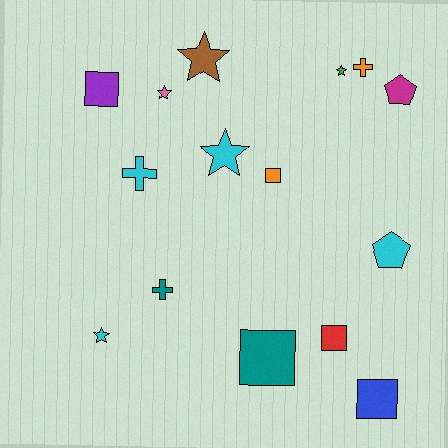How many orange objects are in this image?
There are 2 orange objects.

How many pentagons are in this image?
There are 2 pentagons.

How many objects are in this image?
There are 15 objects.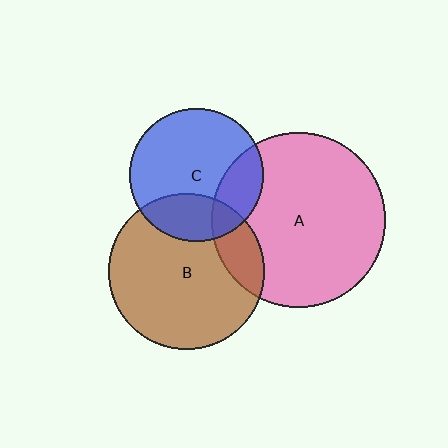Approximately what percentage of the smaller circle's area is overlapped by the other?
Approximately 25%.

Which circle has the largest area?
Circle A (pink).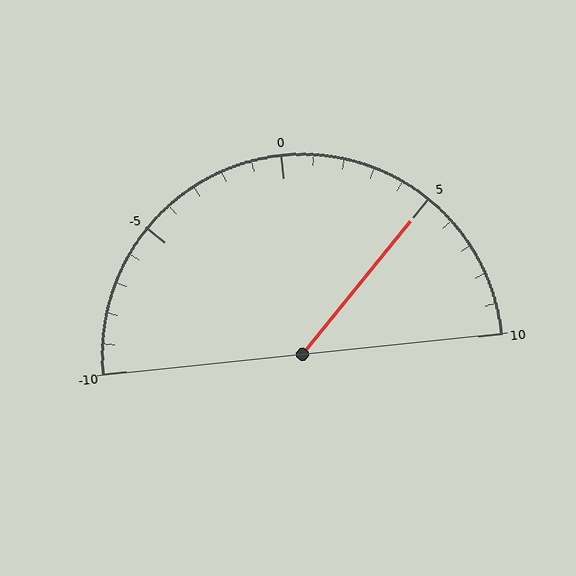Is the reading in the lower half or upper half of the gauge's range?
The reading is in the upper half of the range (-10 to 10).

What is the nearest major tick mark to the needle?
The nearest major tick mark is 5.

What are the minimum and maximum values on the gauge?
The gauge ranges from -10 to 10.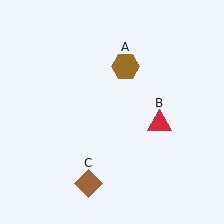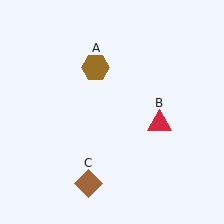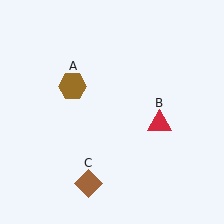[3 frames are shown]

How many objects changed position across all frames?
1 object changed position: brown hexagon (object A).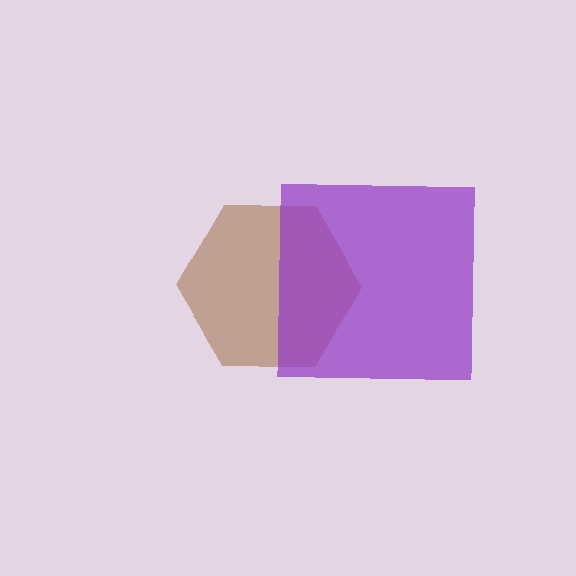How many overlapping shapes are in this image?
There are 2 overlapping shapes in the image.